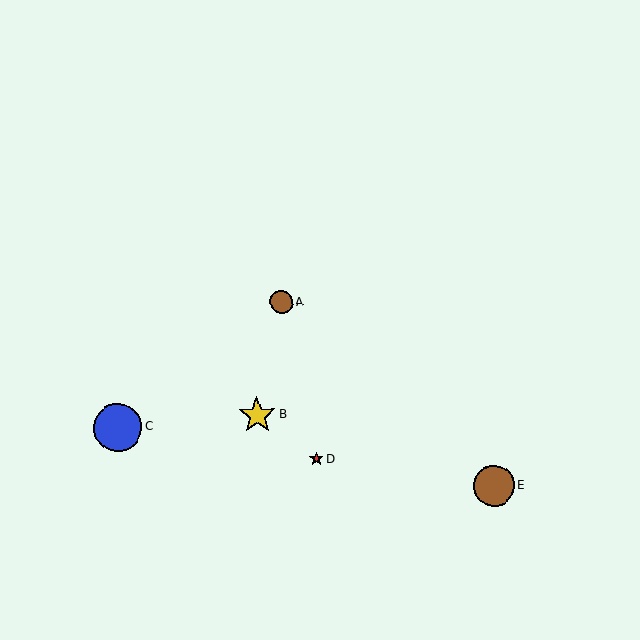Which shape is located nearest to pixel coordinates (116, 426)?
The blue circle (labeled C) at (118, 428) is nearest to that location.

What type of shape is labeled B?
Shape B is a yellow star.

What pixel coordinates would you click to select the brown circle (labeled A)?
Click at (281, 302) to select the brown circle A.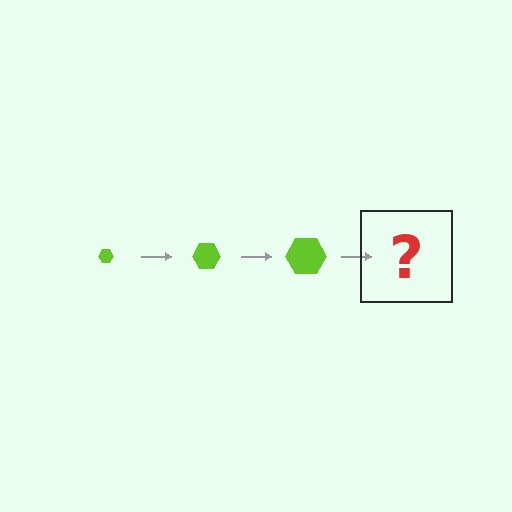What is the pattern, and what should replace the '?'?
The pattern is that the hexagon gets progressively larger each step. The '?' should be a lime hexagon, larger than the previous one.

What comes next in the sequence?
The next element should be a lime hexagon, larger than the previous one.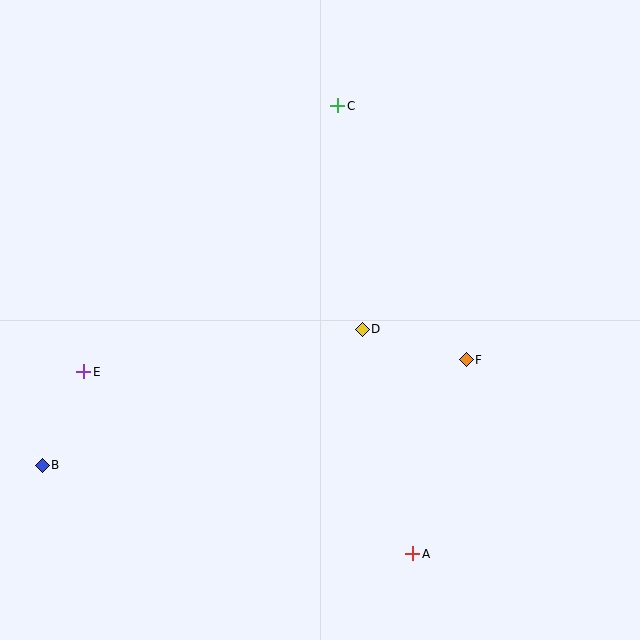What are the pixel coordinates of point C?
Point C is at (338, 106).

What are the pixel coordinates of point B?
Point B is at (42, 465).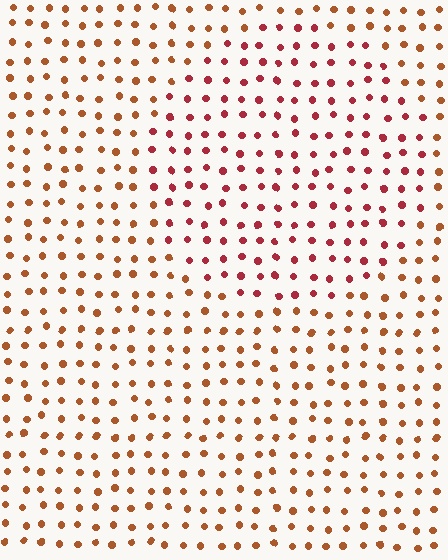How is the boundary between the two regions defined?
The boundary is defined purely by a slight shift in hue (about 31 degrees). Spacing, size, and orientation are identical on both sides.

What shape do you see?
I see a circle.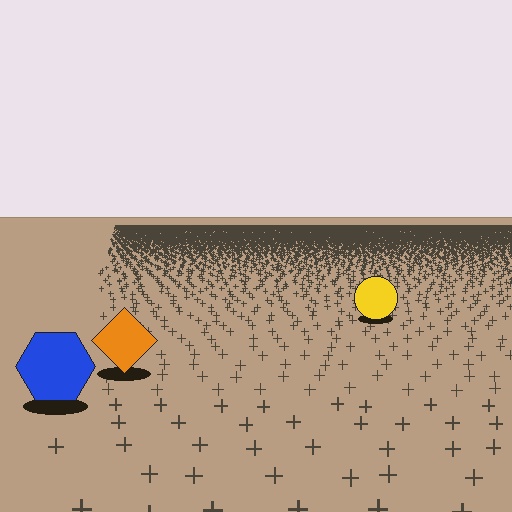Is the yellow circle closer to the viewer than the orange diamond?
No. The orange diamond is closer — you can tell from the texture gradient: the ground texture is coarser near it.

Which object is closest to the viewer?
The blue hexagon is closest. The texture marks near it are larger and more spread out.